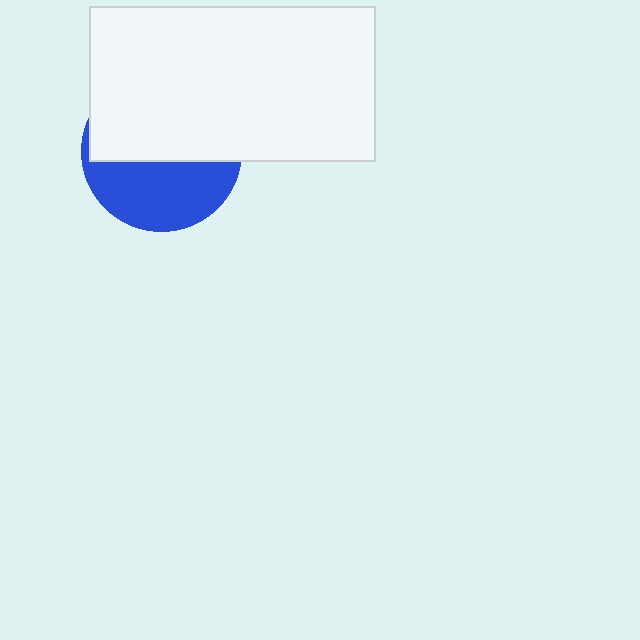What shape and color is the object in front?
The object in front is a white rectangle.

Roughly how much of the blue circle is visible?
A small part of it is visible (roughly 44%).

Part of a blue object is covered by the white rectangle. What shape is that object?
It is a circle.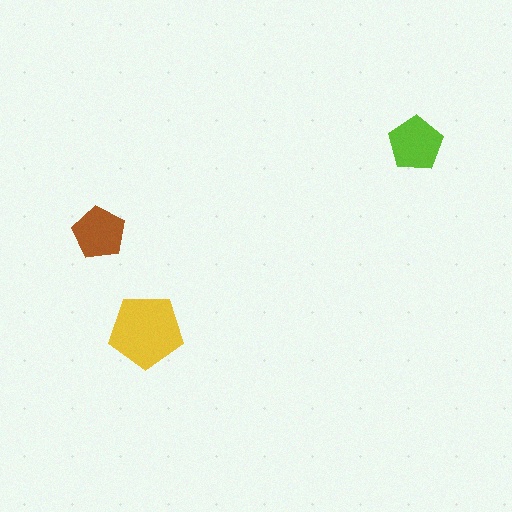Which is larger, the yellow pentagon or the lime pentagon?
The yellow one.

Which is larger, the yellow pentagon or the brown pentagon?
The yellow one.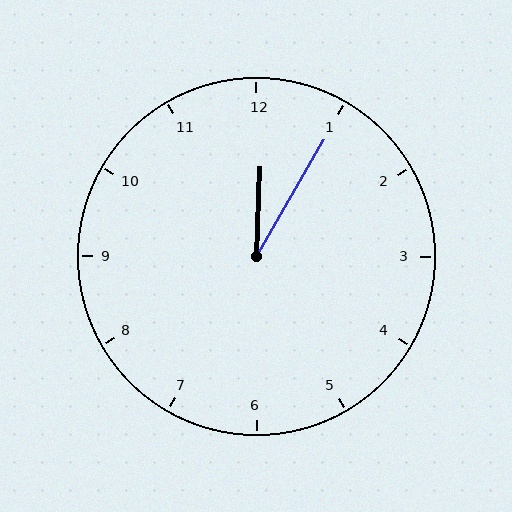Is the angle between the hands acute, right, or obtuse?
It is acute.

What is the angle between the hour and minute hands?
Approximately 28 degrees.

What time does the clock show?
12:05.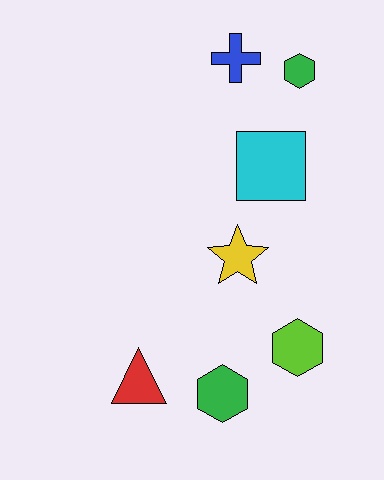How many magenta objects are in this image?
There are no magenta objects.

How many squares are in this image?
There is 1 square.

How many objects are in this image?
There are 7 objects.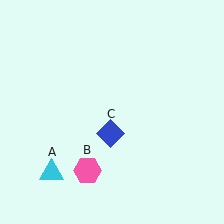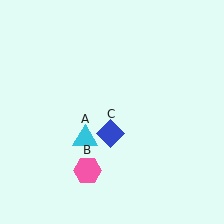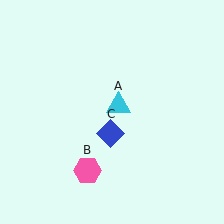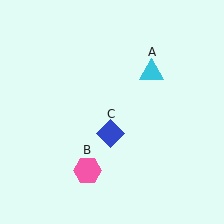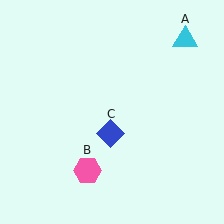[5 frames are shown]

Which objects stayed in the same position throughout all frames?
Pink hexagon (object B) and blue diamond (object C) remained stationary.